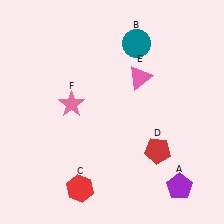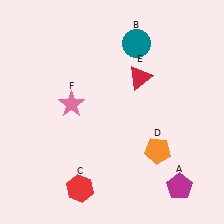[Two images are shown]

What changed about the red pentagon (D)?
In Image 1, D is red. In Image 2, it changed to orange.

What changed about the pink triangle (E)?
In Image 1, E is pink. In Image 2, it changed to red.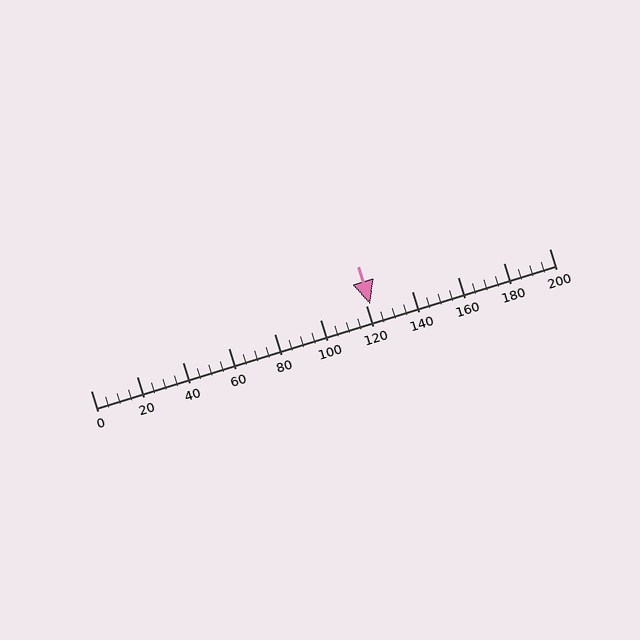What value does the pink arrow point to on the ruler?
The pink arrow points to approximately 122.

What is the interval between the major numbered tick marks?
The major tick marks are spaced 20 units apart.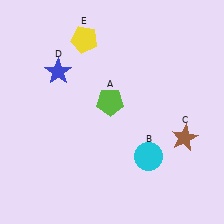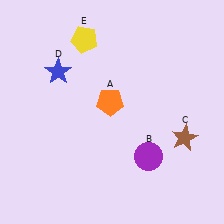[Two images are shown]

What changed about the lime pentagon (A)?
In Image 1, A is lime. In Image 2, it changed to orange.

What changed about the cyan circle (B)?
In Image 1, B is cyan. In Image 2, it changed to purple.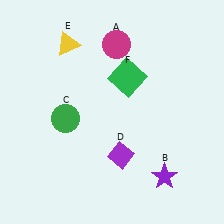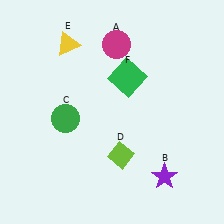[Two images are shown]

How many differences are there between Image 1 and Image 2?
There is 1 difference between the two images.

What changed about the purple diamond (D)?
In Image 1, D is purple. In Image 2, it changed to lime.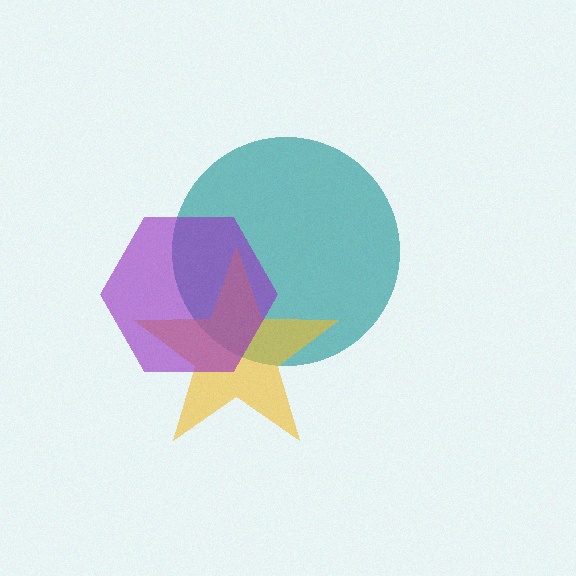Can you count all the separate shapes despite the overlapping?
Yes, there are 3 separate shapes.